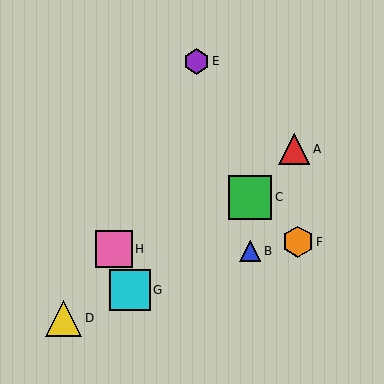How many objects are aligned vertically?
2 objects (B, C) are aligned vertically.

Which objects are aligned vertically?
Objects B, C are aligned vertically.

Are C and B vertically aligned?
Yes, both are at x≈250.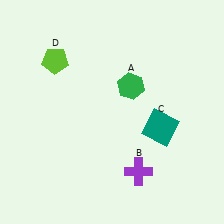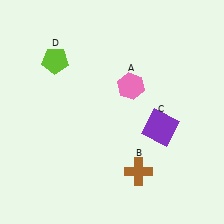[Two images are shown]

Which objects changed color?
A changed from green to pink. B changed from purple to brown. C changed from teal to purple.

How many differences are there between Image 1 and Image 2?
There are 3 differences between the two images.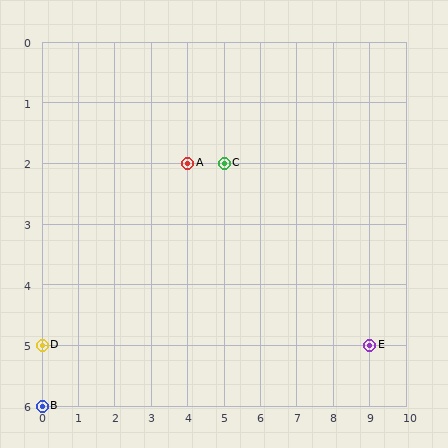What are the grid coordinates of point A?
Point A is at grid coordinates (4, 2).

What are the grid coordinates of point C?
Point C is at grid coordinates (5, 2).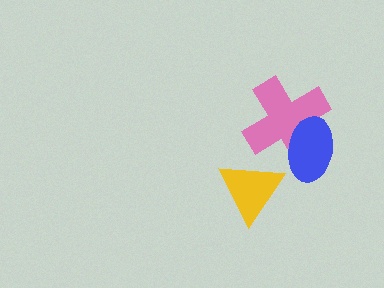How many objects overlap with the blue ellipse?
1 object overlaps with the blue ellipse.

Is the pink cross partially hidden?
Yes, it is partially covered by another shape.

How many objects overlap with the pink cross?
1 object overlaps with the pink cross.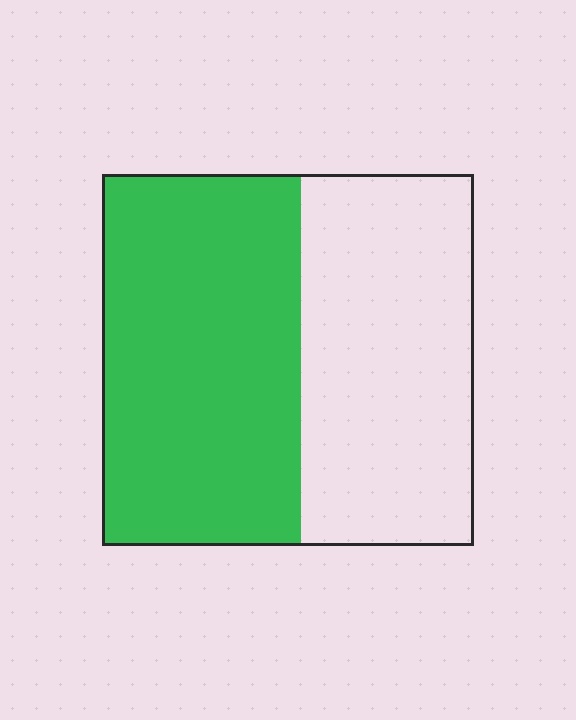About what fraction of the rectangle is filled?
About one half (1/2).